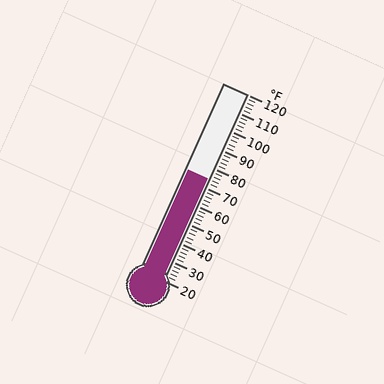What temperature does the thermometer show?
The thermometer shows approximately 74°F.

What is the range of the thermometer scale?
The thermometer scale ranges from 20°F to 120°F.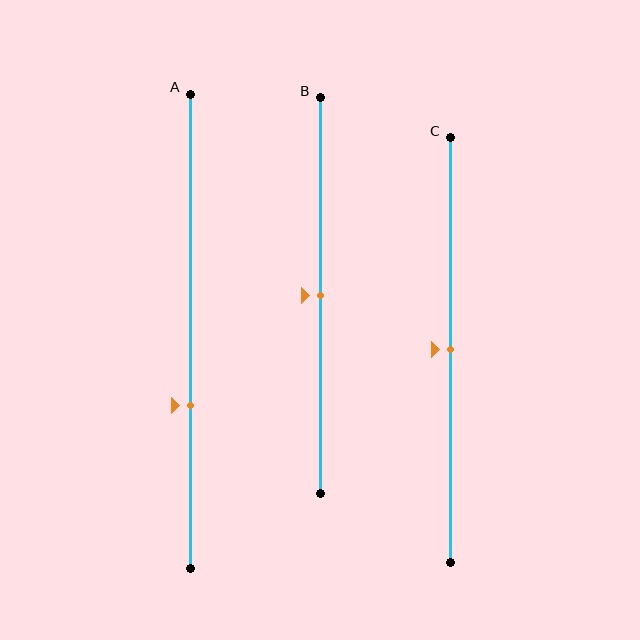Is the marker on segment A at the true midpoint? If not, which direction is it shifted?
No, the marker on segment A is shifted downward by about 16% of the segment length.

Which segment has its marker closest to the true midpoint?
Segment B has its marker closest to the true midpoint.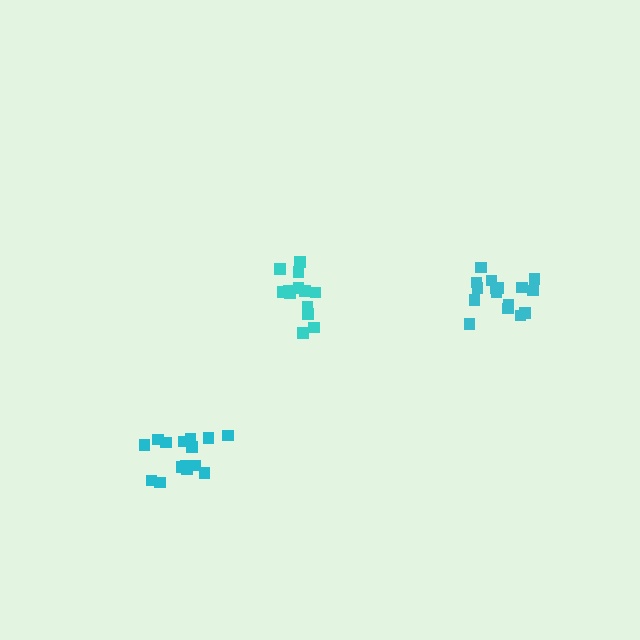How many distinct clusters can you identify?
There are 3 distinct clusters.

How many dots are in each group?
Group 1: 13 dots, Group 2: 16 dots, Group 3: 15 dots (44 total).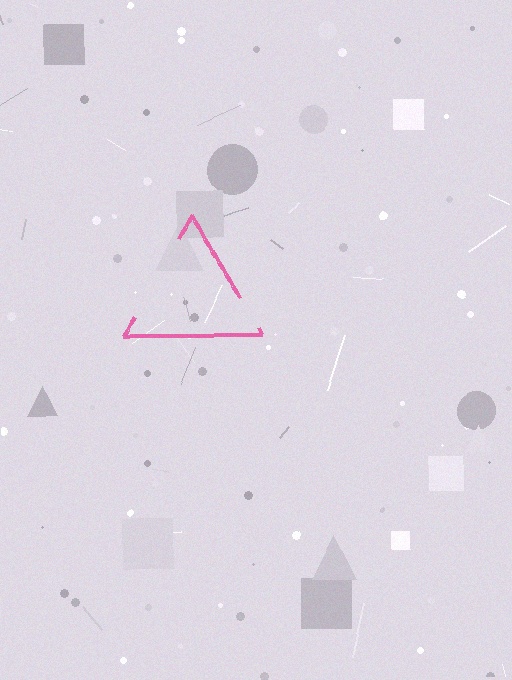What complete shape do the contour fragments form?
The contour fragments form a triangle.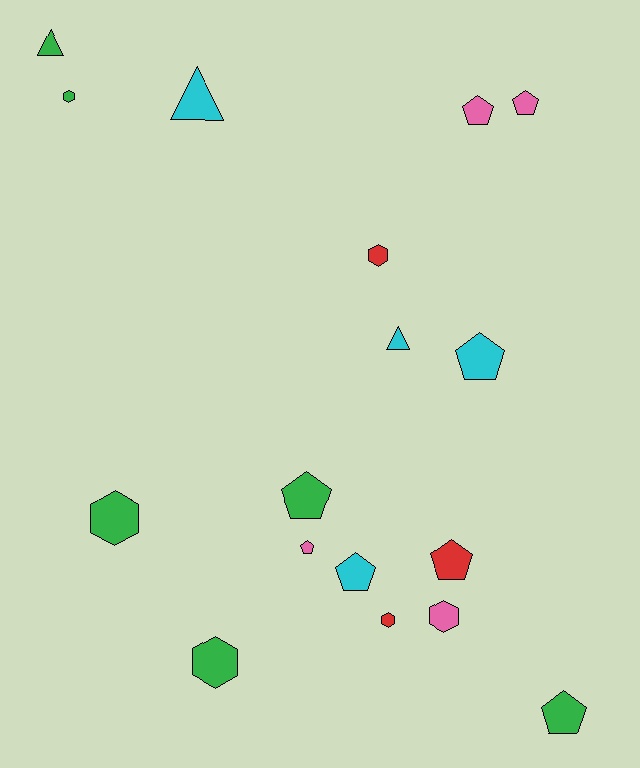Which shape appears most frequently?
Pentagon, with 8 objects.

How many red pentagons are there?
There is 1 red pentagon.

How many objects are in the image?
There are 17 objects.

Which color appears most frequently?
Green, with 6 objects.